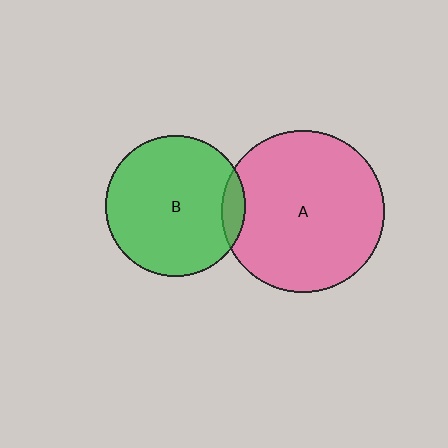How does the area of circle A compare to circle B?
Approximately 1.3 times.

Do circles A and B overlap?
Yes.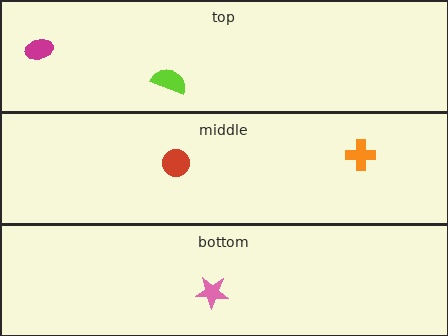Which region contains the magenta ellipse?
The top region.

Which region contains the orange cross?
The middle region.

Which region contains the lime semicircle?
The top region.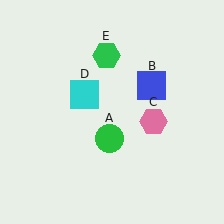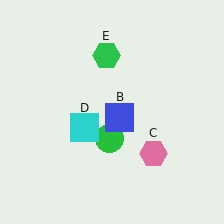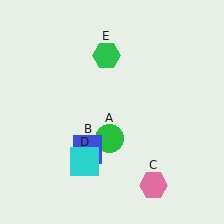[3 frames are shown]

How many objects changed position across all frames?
3 objects changed position: blue square (object B), pink hexagon (object C), cyan square (object D).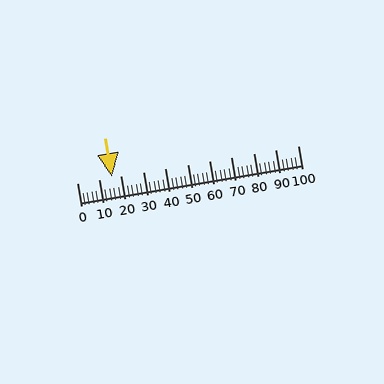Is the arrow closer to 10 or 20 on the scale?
The arrow is closer to 20.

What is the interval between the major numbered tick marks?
The major tick marks are spaced 10 units apart.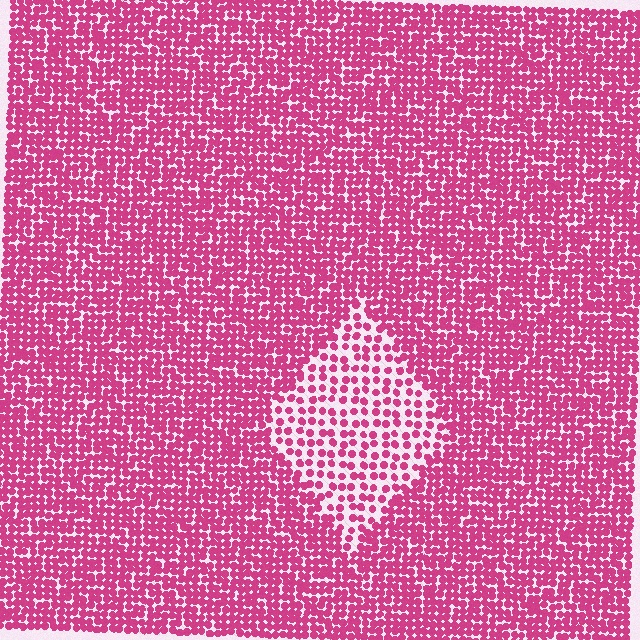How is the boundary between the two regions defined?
The boundary is defined by a change in element density (approximately 2.1x ratio). All elements are the same color, size, and shape.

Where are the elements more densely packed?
The elements are more densely packed outside the diamond boundary.